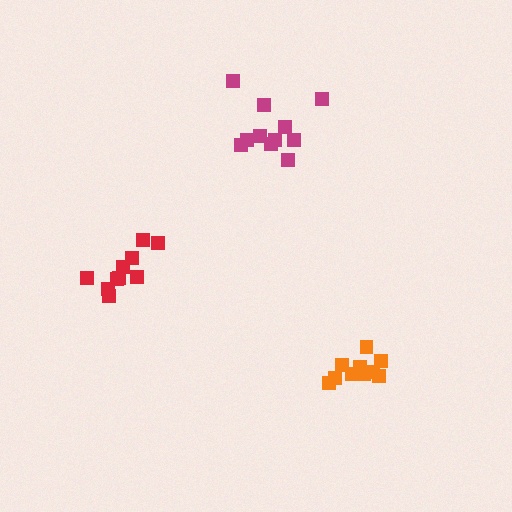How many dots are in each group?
Group 1: 10 dots, Group 2: 10 dots, Group 3: 11 dots (31 total).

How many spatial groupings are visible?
There are 3 spatial groupings.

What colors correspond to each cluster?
The clusters are colored: red, orange, magenta.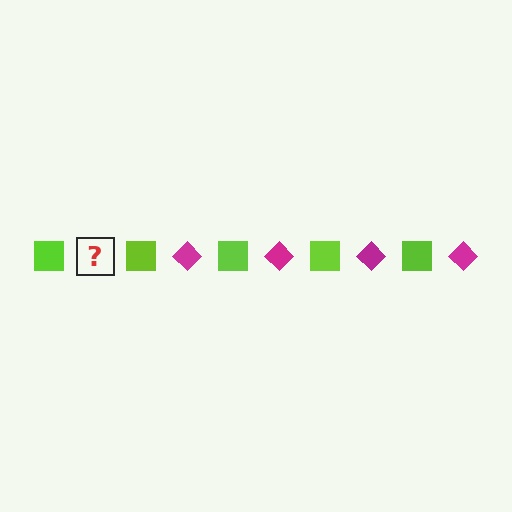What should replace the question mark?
The question mark should be replaced with a magenta diamond.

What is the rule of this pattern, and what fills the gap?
The rule is that the pattern alternates between lime square and magenta diamond. The gap should be filled with a magenta diamond.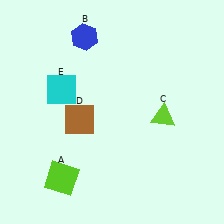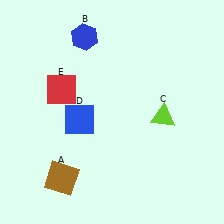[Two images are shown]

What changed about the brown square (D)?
In Image 1, D is brown. In Image 2, it changed to blue.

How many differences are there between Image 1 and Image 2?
There are 3 differences between the two images.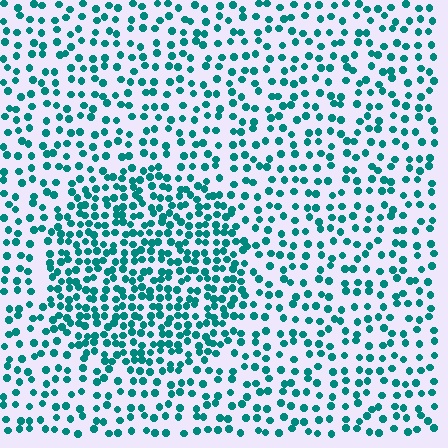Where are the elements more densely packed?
The elements are more densely packed inside the circle boundary.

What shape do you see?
I see a circle.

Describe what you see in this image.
The image contains small teal elements arranged at two different densities. A circle-shaped region is visible where the elements are more densely packed than the surrounding area.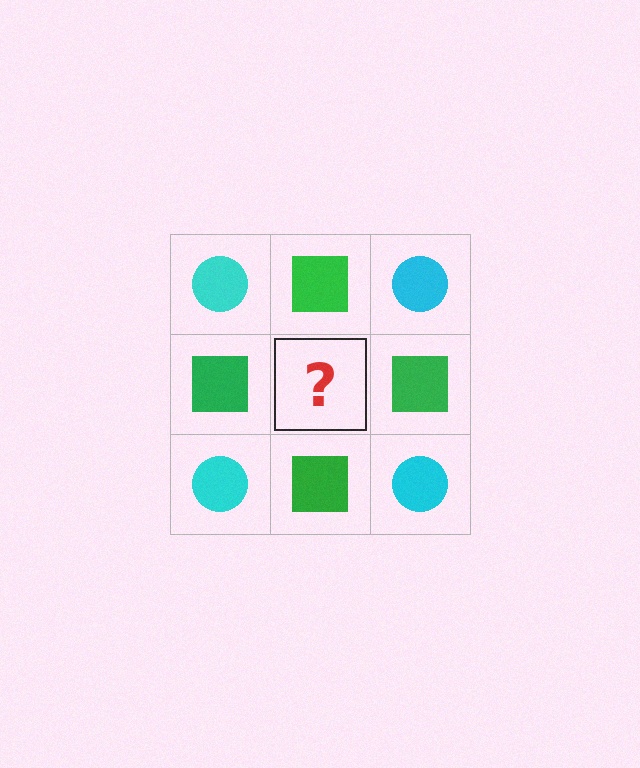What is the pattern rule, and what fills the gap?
The rule is that it alternates cyan circle and green square in a checkerboard pattern. The gap should be filled with a cyan circle.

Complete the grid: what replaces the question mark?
The question mark should be replaced with a cyan circle.